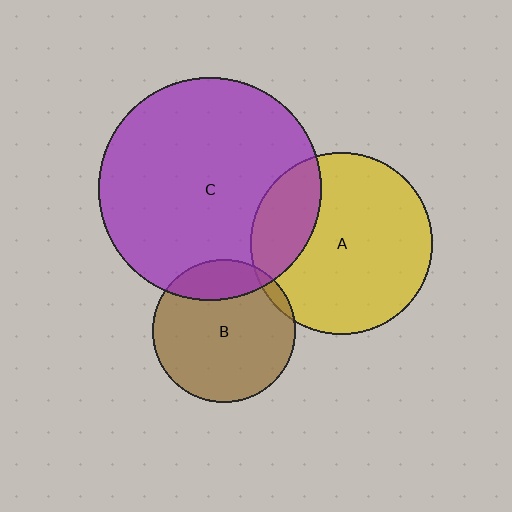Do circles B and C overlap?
Yes.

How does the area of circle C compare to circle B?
Approximately 2.4 times.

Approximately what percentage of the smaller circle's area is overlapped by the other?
Approximately 20%.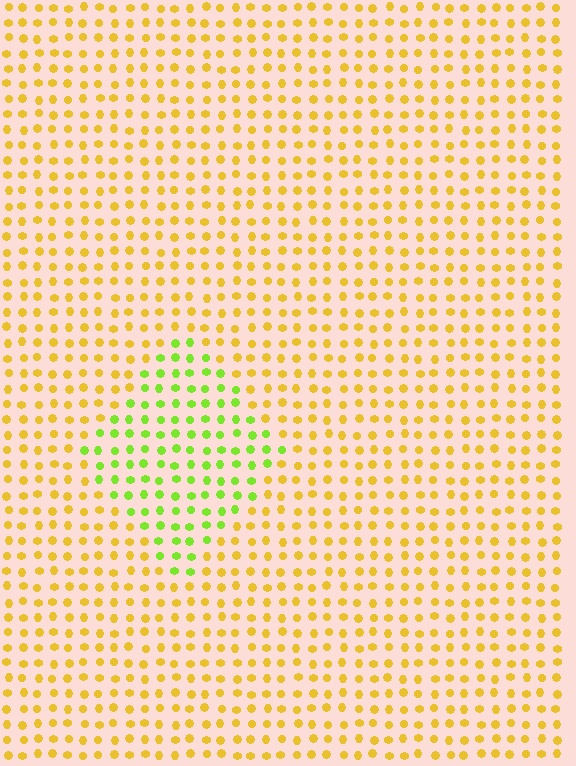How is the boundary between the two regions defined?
The boundary is defined purely by a slight shift in hue (about 48 degrees). Spacing, size, and orientation are identical on both sides.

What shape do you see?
I see a diamond.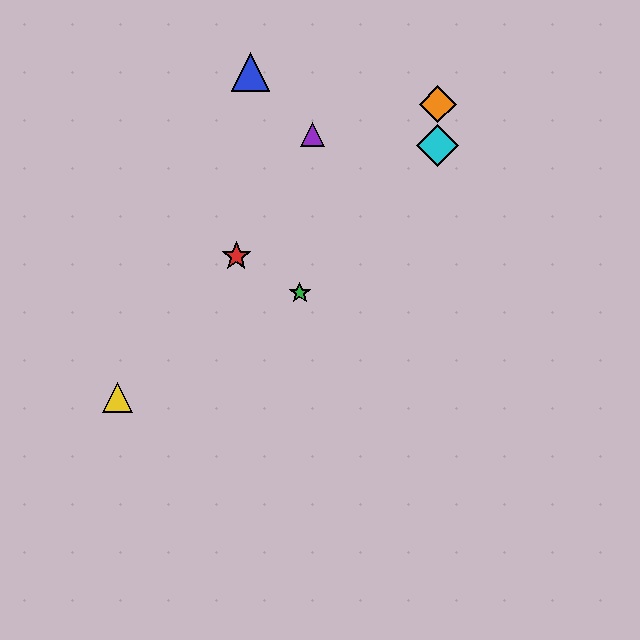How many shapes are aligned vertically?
2 shapes (the orange diamond, the cyan diamond) are aligned vertically.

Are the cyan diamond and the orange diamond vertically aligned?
Yes, both are at x≈438.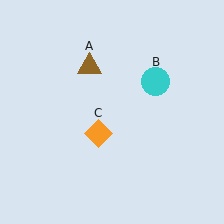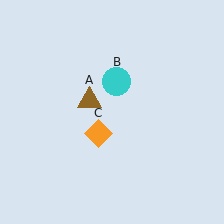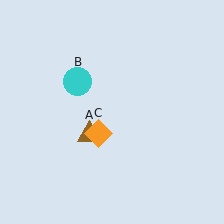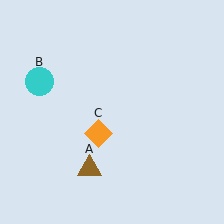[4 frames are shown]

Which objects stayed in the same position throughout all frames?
Orange diamond (object C) remained stationary.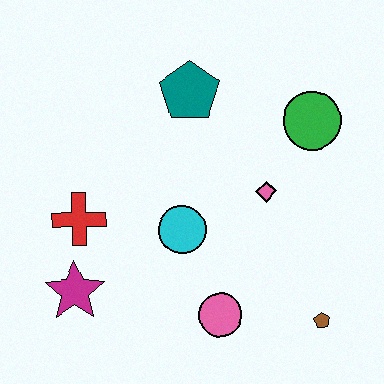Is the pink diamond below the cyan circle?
No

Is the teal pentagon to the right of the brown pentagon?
No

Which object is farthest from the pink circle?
The teal pentagon is farthest from the pink circle.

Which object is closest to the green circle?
The pink diamond is closest to the green circle.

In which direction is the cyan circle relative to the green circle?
The cyan circle is to the left of the green circle.